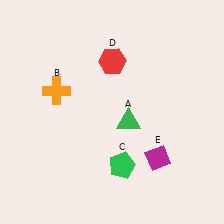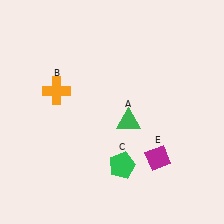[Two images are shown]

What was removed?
The red hexagon (D) was removed in Image 2.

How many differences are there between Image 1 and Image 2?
There is 1 difference between the two images.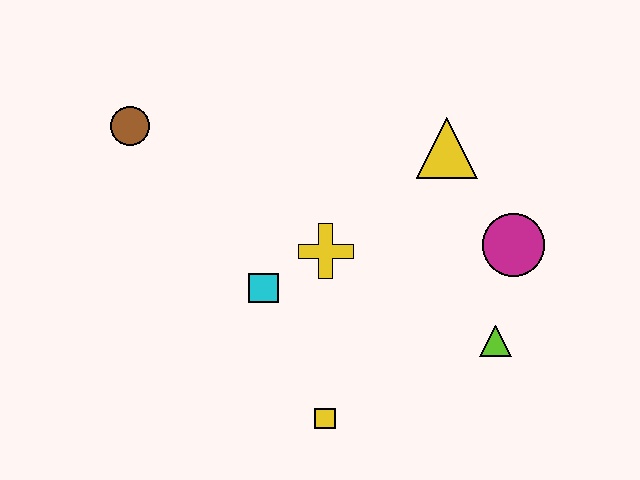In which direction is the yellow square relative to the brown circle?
The yellow square is below the brown circle.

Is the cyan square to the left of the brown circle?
No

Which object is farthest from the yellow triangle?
The brown circle is farthest from the yellow triangle.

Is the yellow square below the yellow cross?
Yes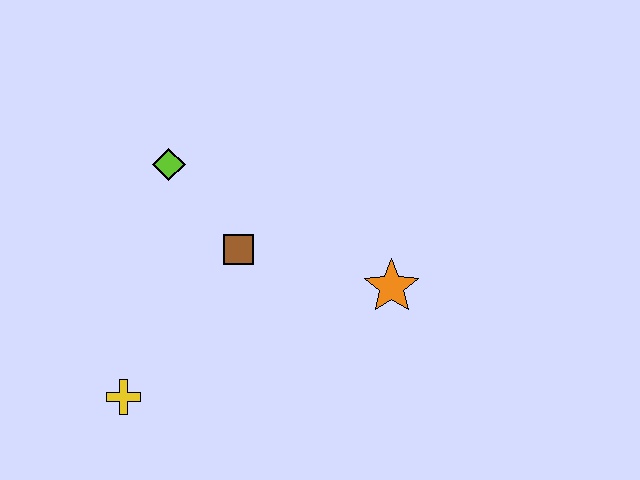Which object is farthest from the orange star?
The yellow cross is farthest from the orange star.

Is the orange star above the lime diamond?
No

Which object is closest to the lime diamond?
The brown square is closest to the lime diamond.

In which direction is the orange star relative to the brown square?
The orange star is to the right of the brown square.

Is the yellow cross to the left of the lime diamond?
Yes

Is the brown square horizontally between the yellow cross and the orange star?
Yes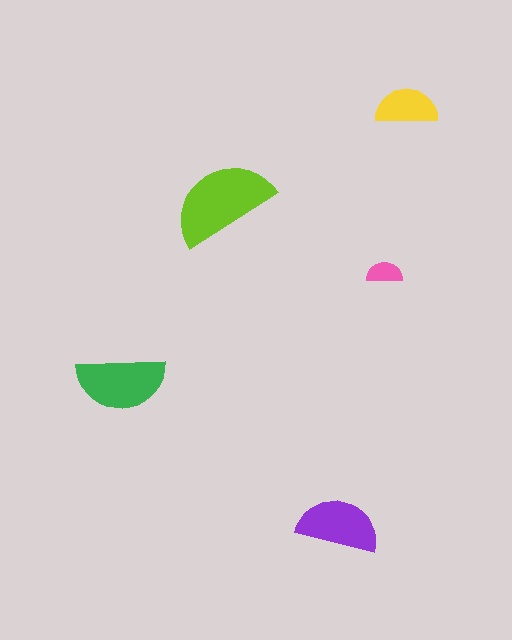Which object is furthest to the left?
The green semicircle is leftmost.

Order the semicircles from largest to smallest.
the lime one, the green one, the purple one, the yellow one, the pink one.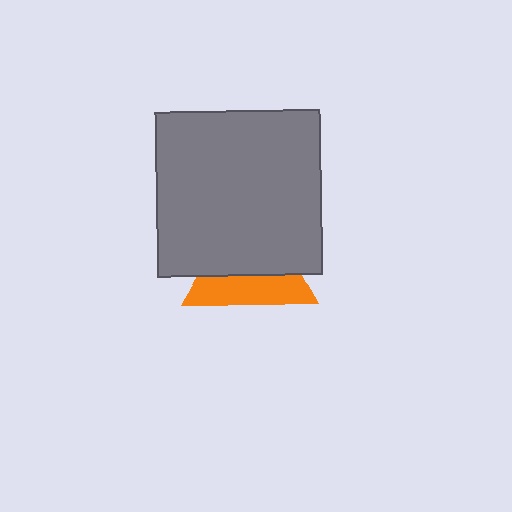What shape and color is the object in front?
The object in front is a gray square.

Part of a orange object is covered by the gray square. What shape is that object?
It is a triangle.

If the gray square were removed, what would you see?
You would see the complete orange triangle.